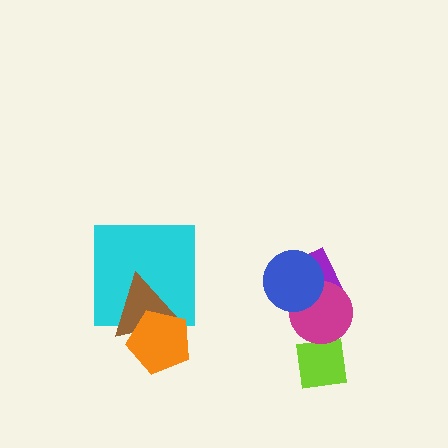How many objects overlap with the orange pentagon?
2 objects overlap with the orange pentagon.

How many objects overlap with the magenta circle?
3 objects overlap with the magenta circle.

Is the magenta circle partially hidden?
Yes, it is partially covered by another shape.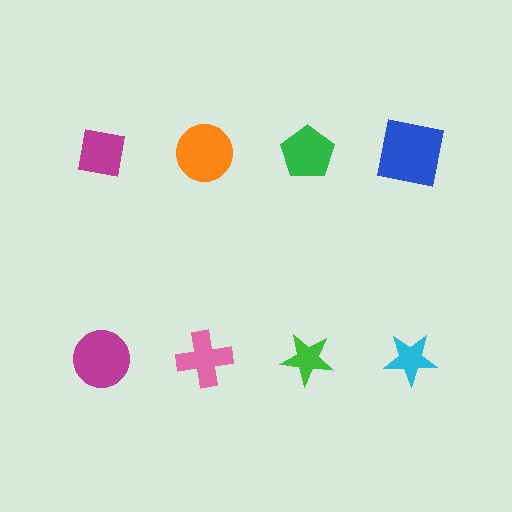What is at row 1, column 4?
A blue square.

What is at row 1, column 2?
An orange circle.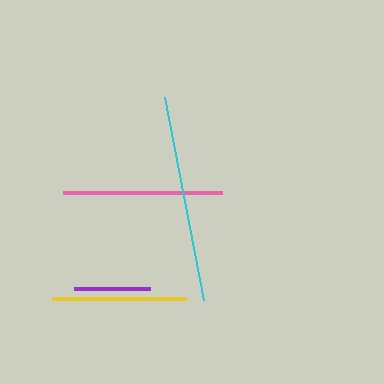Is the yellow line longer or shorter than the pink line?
The pink line is longer than the yellow line.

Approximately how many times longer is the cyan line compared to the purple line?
The cyan line is approximately 2.7 times the length of the purple line.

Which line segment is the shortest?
The purple line is the shortest at approximately 76 pixels.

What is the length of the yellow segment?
The yellow segment is approximately 135 pixels long.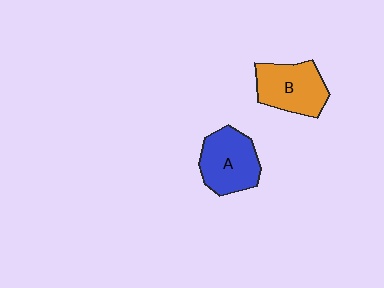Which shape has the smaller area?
Shape B (orange).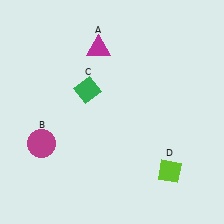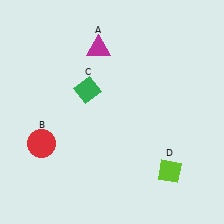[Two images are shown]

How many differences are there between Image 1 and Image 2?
There is 1 difference between the two images.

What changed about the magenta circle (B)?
In Image 1, B is magenta. In Image 2, it changed to red.